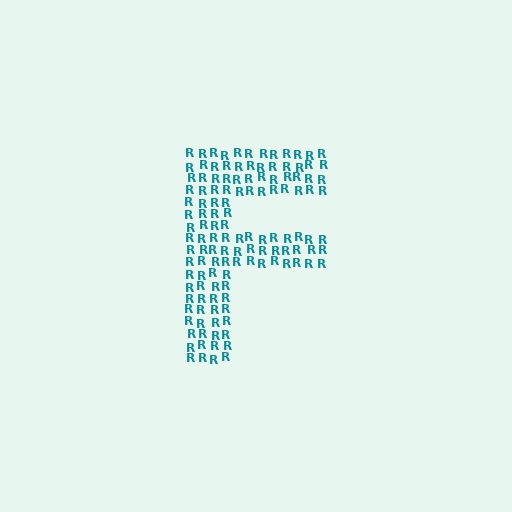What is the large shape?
The large shape is the letter F.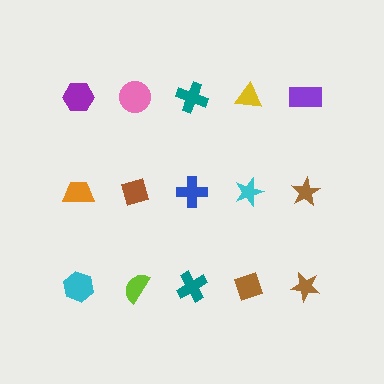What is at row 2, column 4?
A cyan star.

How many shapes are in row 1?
5 shapes.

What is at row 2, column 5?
A brown star.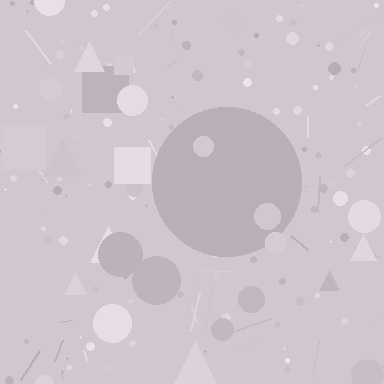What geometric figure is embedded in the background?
A circle is embedded in the background.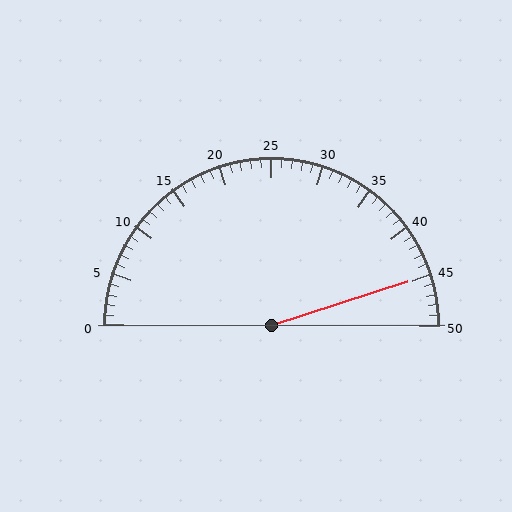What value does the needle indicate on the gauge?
The needle indicates approximately 45.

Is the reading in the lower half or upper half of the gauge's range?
The reading is in the upper half of the range (0 to 50).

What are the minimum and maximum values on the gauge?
The gauge ranges from 0 to 50.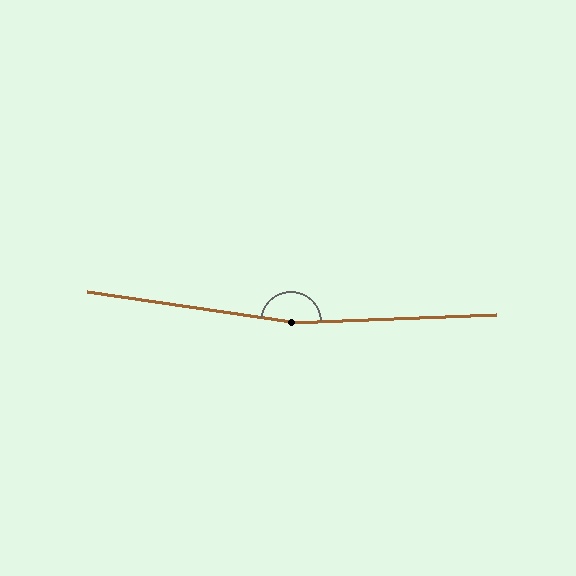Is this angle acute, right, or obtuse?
It is obtuse.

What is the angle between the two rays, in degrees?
Approximately 170 degrees.